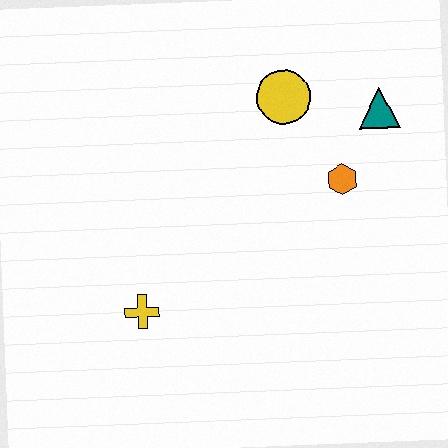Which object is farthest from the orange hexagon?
The yellow cross is farthest from the orange hexagon.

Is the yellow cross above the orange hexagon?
No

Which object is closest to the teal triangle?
The orange hexagon is closest to the teal triangle.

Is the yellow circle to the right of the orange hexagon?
No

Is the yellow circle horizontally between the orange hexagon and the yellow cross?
Yes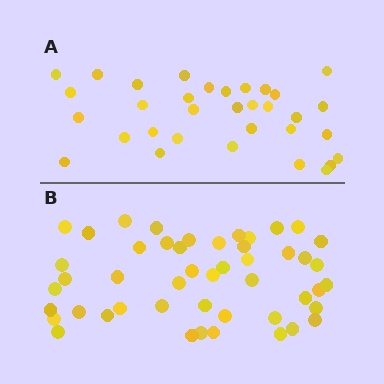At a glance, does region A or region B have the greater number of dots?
Region B (the bottom region) has more dots.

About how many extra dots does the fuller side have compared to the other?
Region B has approximately 15 more dots than region A.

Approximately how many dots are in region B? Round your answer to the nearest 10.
About 50 dots. (The exact count is 48, which rounds to 50.)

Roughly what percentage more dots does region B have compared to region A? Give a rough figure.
About 45% more.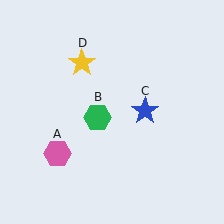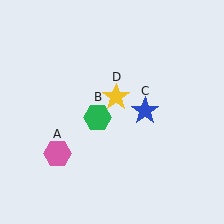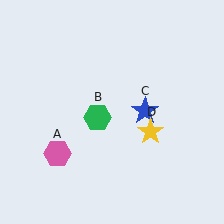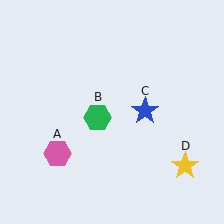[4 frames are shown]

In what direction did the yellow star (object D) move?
The yellow star (object D) moved down and to the right.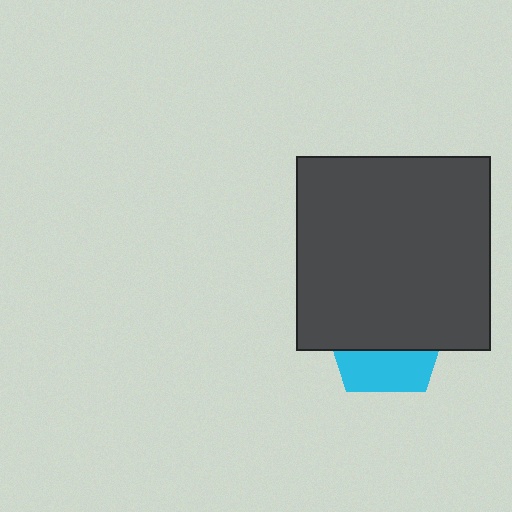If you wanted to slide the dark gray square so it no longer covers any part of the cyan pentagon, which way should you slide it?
Slide it up — that is the most direct way to separate the two shapes.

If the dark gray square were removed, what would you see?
You would see the complete cyan pentagon.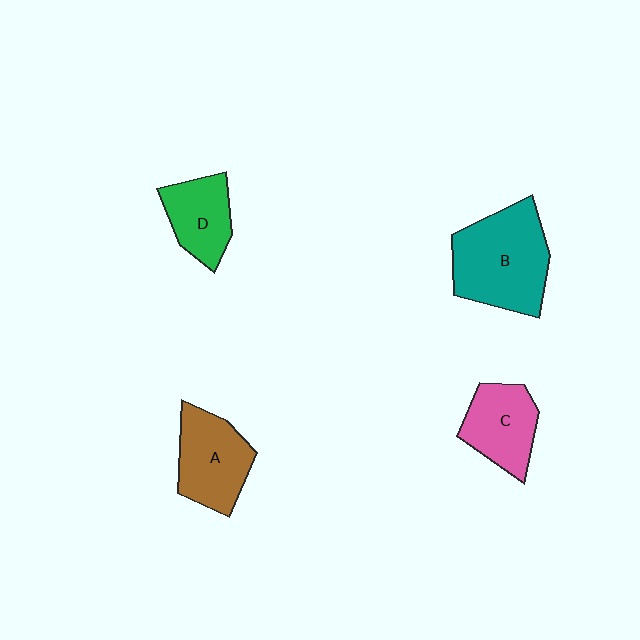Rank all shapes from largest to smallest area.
From largest to smallest: B (teal), A (brown), C (pink), D (green).